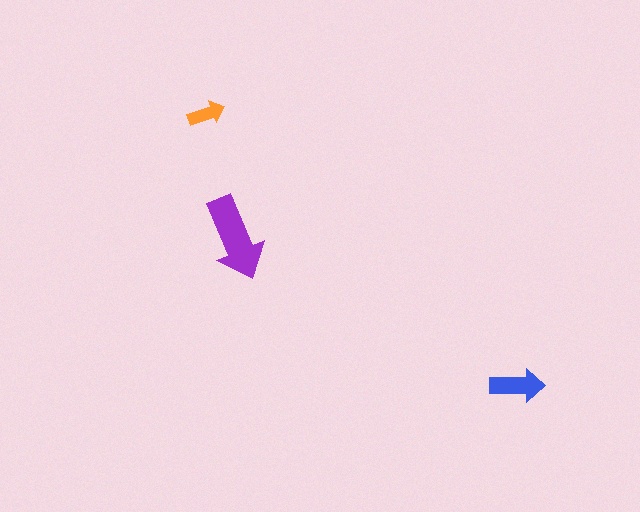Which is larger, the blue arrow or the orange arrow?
The blue one.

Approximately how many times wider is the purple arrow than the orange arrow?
About 2.5 times wider.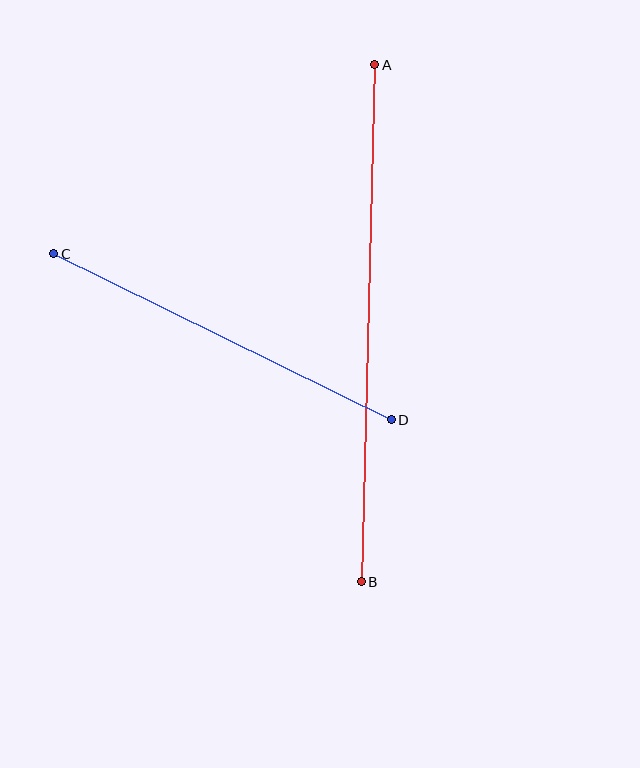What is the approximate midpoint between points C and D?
The midpoint is at approximately (222, 337) pixels.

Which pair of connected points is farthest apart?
Points A and B are farthest apart.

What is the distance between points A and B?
The distance is approximately 517 pixels.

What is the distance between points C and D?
The distance is approximately 376 pixels.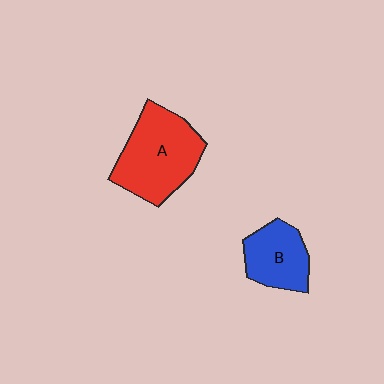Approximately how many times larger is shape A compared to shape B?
Approximately 1.6 times.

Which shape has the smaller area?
Shape B (blue).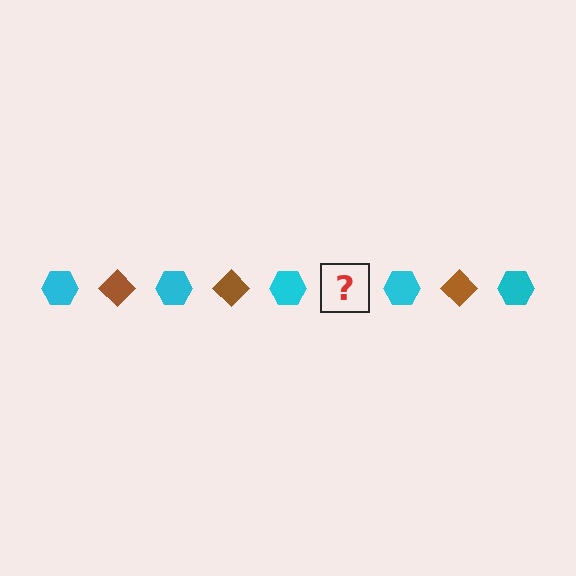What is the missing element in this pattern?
The missing element is a brown diamond.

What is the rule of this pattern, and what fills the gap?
The rule is that the pattern alternates between cyan hexagon and brown diamond. The gap should be filled with a brown diamond.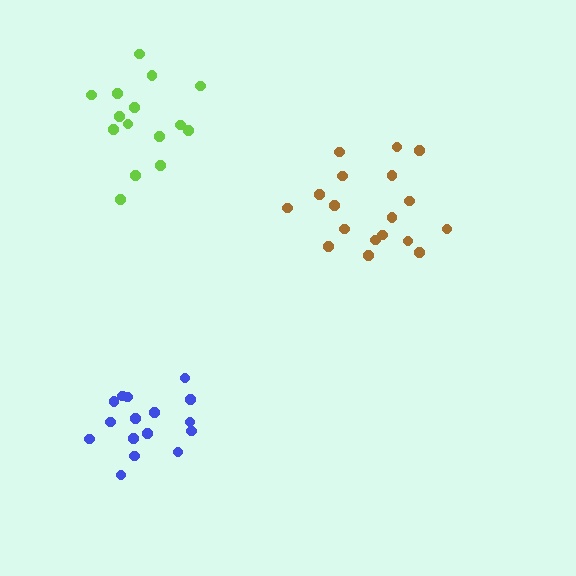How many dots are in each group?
Group 1: 16 dots, Group 2: 18 dots, Group 3: 15 dots (49 total).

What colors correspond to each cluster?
The clusters are colored: blue, brown, lime.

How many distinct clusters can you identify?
There are 3 distinct clusters.